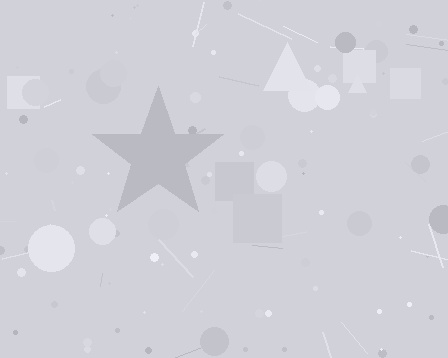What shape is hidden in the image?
A star is hidden in the image.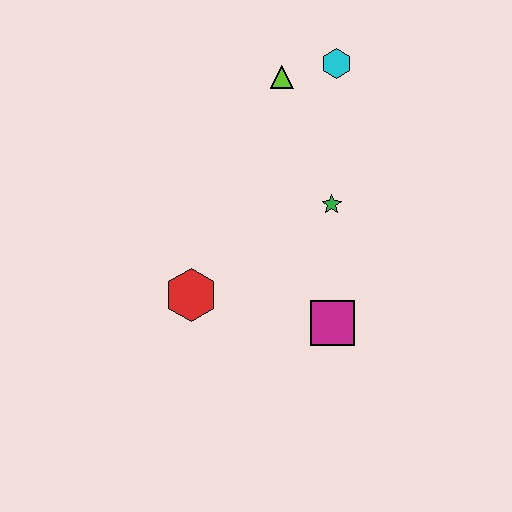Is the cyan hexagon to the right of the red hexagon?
Yes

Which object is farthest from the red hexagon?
The cyan hexagon is farthest from the red hexagon.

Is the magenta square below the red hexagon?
Yes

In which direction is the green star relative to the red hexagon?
The green star is to the right of the red hexagon.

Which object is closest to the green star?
The magenta square is closest to the green star.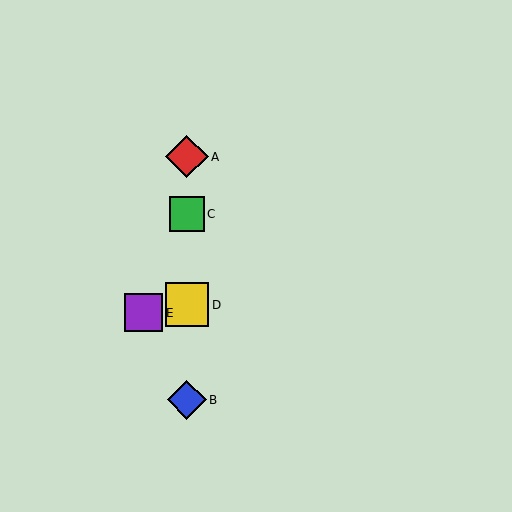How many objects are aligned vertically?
4 objects (A, B, C, D) are aligned vertically.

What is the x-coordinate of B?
Object B is at x≈187.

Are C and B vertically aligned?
Yes, both are at x≈187.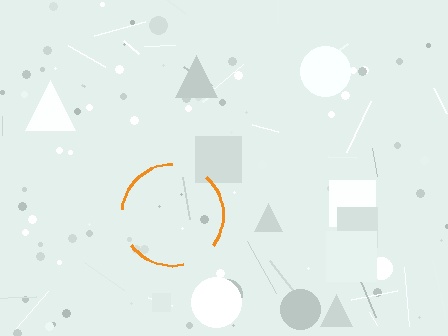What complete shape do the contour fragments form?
The contour fragments form a circle.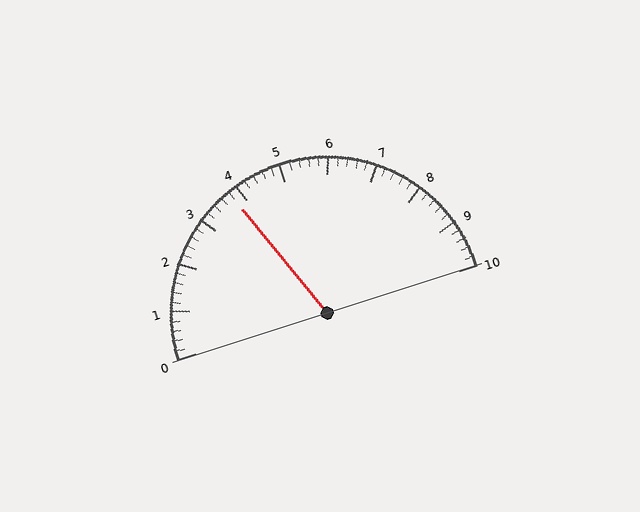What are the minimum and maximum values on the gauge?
The gauge ranges from 0 to 10.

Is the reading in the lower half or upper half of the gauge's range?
The reading is in the lower half of the range (0 to 10).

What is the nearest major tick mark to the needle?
The nearest major tick mark is 4.